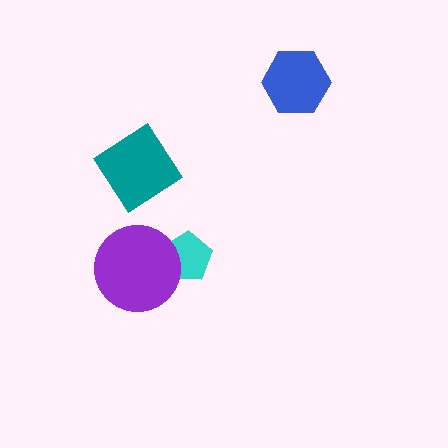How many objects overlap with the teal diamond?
0 objects overlap with the teal diamond.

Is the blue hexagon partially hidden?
No, no other shape covers it.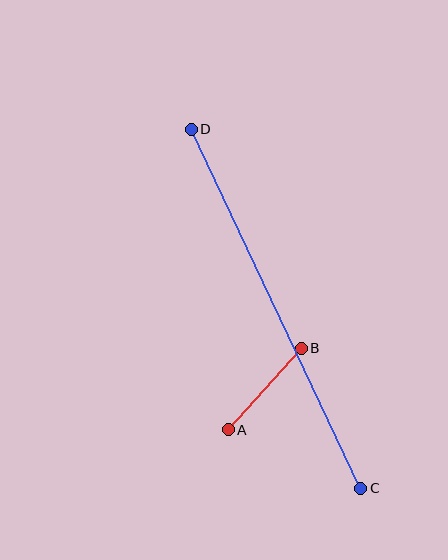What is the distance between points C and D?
The distance is approximately 397 pixels.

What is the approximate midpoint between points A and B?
The midpoint is at approximately (265, 389) pixels.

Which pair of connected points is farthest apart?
Points C and D are farthest apart.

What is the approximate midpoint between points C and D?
The midpoint is at approximately (276, 309) pixels.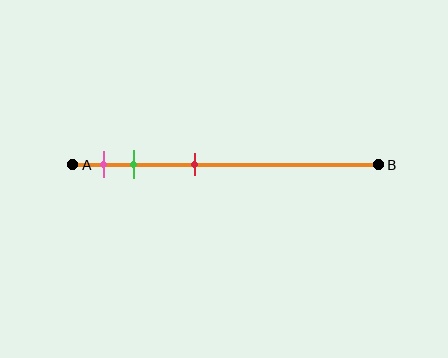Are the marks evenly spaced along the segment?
No, the marks are not evenly spaced.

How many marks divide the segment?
There are 3 marks dividing the segment.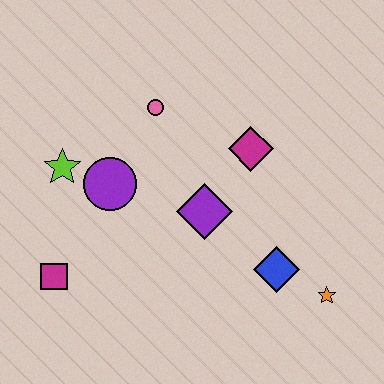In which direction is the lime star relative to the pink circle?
The lime star is to the left of the pink circle.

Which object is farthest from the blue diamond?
The lime star is farthest from the blue diamond.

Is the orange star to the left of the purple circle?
No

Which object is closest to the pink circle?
The purple circle is closest to the pink circle.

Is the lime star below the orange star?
No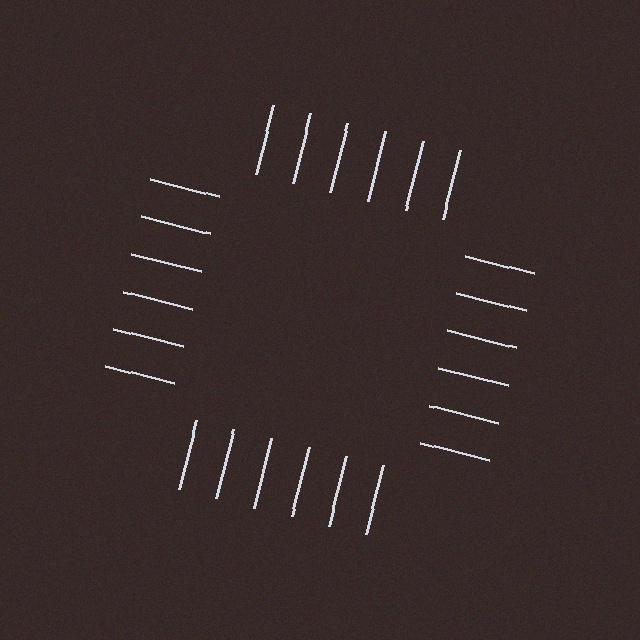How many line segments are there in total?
24 — 6 along each of the 4 edges.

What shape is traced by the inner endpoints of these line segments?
An illusory square — the line segments terminate on its edges but no continuous stroke is drawn.